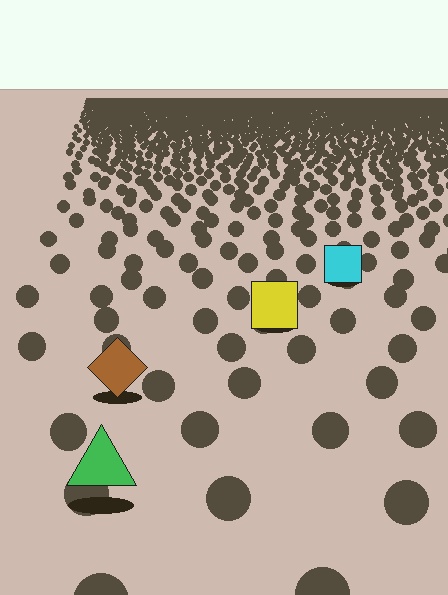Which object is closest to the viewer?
The green triangle is closest. The texture marks near it are larger and more spread out.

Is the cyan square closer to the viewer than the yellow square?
No. The yellow square is closer — you can tell from the texture gradient: the ground texture is coarser near it.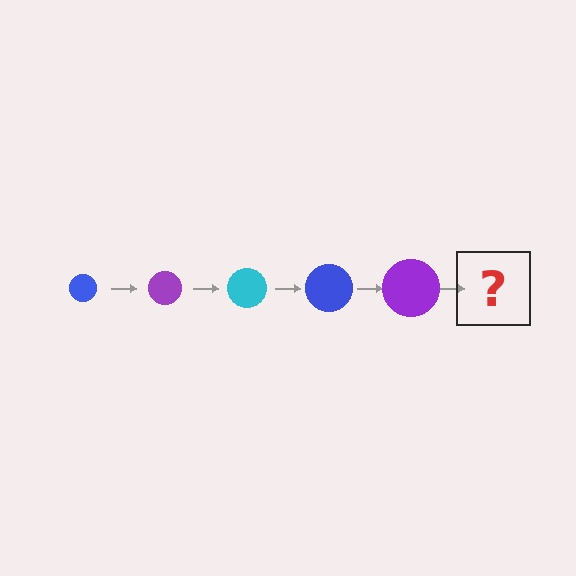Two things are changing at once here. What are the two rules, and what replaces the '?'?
The two rules are that the circle grows larger each step and the color cycles through blue, purple, and cyan. The '?' should be a cyan circle, larger than the previous one.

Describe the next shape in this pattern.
It should be a cyan circle, larger than the previous one.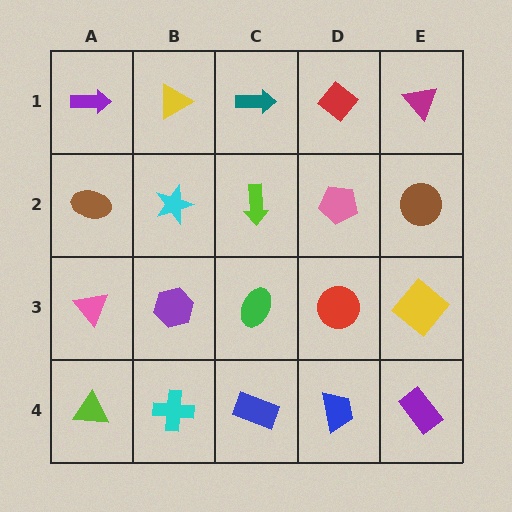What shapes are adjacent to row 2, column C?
A teal arrow (row 1, column C), a green ellipse (row 3, column C), a cyan star (row 2, column B), a pink pentagon (row 2, column D).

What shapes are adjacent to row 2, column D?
A red diamond (row 1, column D), a red circle (row 3, column D), a lime arrow (row 2, column C), a brown circle (row 2, column E).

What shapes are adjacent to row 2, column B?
A yellow triangle (row 1, column B), a purple hexagon (row 3, column B), a brown ellipse (row 2, column A), a lime arrow (row 2, column C).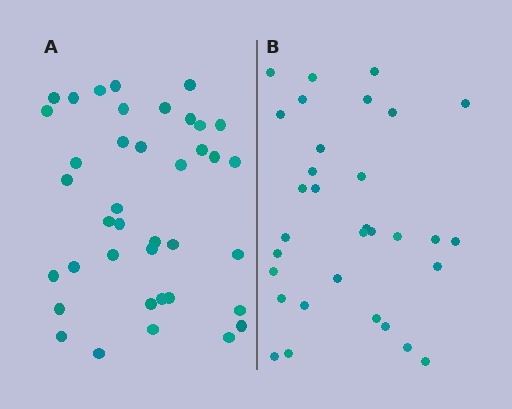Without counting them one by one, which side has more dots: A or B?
Region A (the left region) has more dots.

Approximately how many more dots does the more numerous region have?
Region A has roughly 8 or so more dots than region B.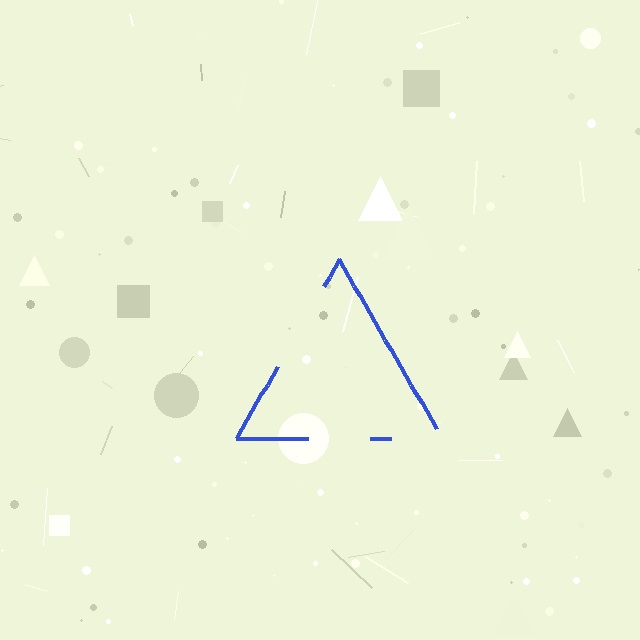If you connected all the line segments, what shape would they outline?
They would outline a triangle.